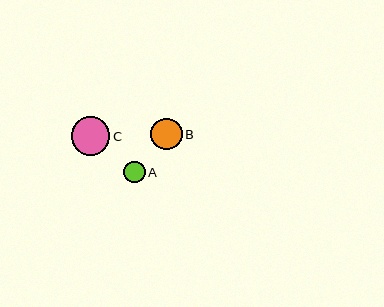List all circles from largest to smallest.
From largest to smallest: C, B, A.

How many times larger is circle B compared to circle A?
Circle B is approximately 1.5 times the size of circle A.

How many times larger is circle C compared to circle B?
Circle C is approximately 1.2 times the size of circle B.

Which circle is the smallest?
Circle A is the smallest with a size of approximately 21 pixels.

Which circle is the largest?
Circle C is the largest with a size of approximately 39 pixels.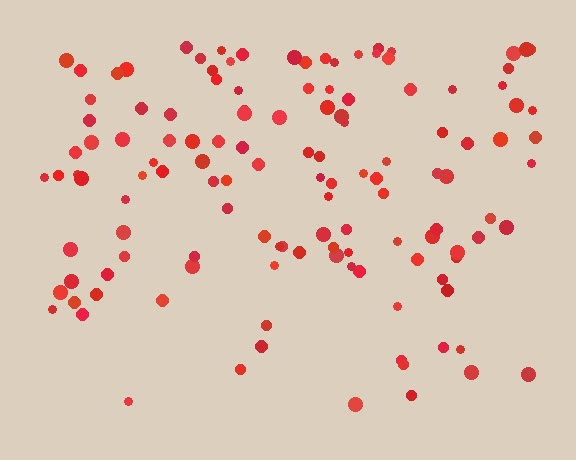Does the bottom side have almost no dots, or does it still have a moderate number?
Still a moderate number, just noticeably fewer than the top.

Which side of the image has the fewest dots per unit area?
The bottom.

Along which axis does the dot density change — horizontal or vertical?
Vertical.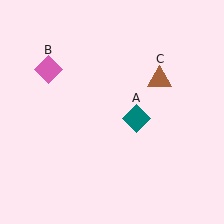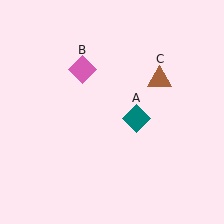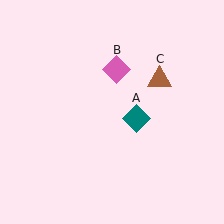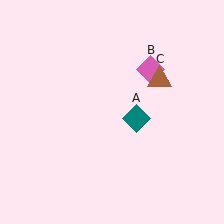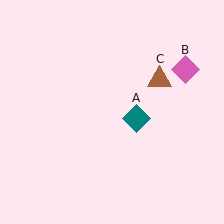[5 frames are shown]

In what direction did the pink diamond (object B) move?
The pink diamond (object B) moved right.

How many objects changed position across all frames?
1 object changed position: pink diamond (object B).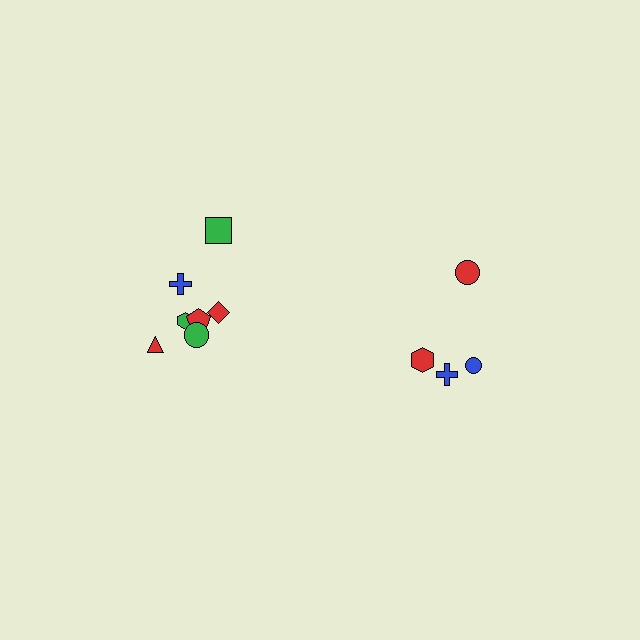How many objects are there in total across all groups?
There are 11 objects.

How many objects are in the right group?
There are 4 objects.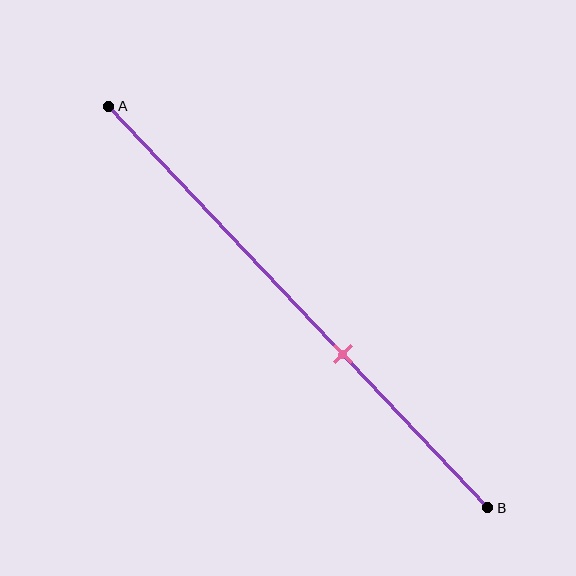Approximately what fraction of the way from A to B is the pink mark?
The pink mark is approximately 60% of the way from A to B.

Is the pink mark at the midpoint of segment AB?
No, the mark is at about 60% from A, not at the 50% midpoint.